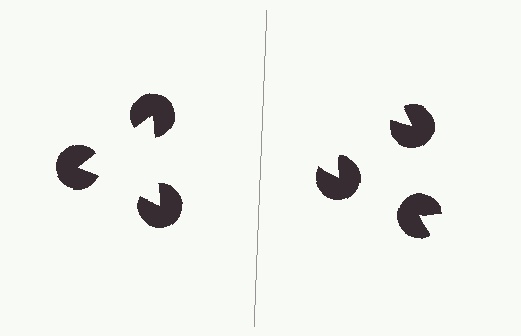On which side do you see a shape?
An illusory triangle appears on the left side. On the right side the wedge cuts are rotated, so no coherent shape forms.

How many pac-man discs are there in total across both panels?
6 — 3 on each side.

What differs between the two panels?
The pac-man discs are positioned identically on both sides; only the wedge orientations differ. On the left they align to a triangle; on the right they are misaligned.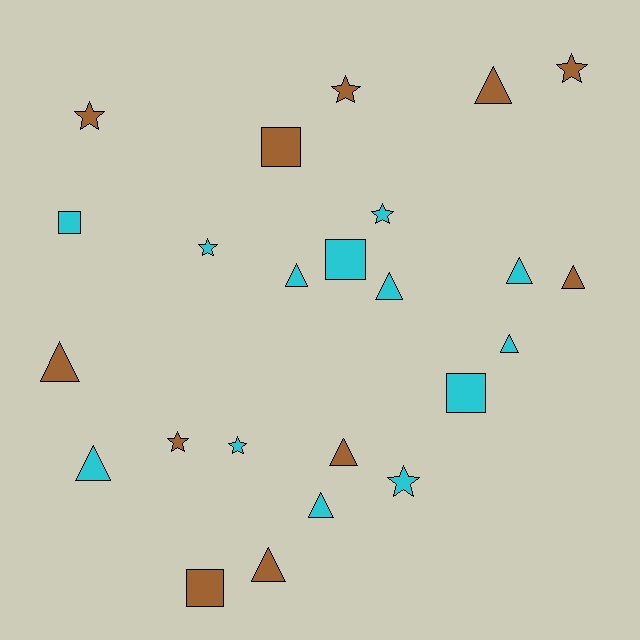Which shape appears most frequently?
Triangle, with 11 objects.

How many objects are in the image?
There are 24 objects.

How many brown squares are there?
There are 2 brown squares.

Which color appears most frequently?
Cyan, with 13 objects.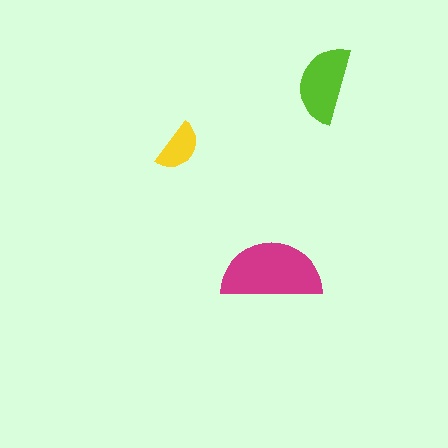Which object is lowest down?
The magenta semicircle is bottommost.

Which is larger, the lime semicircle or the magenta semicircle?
The magenta one.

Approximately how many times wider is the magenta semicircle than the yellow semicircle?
About 2 times wider.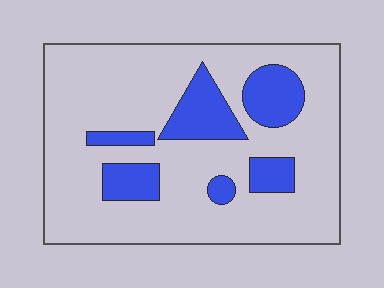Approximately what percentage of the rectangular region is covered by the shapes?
Approximately 20%.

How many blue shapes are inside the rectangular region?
6.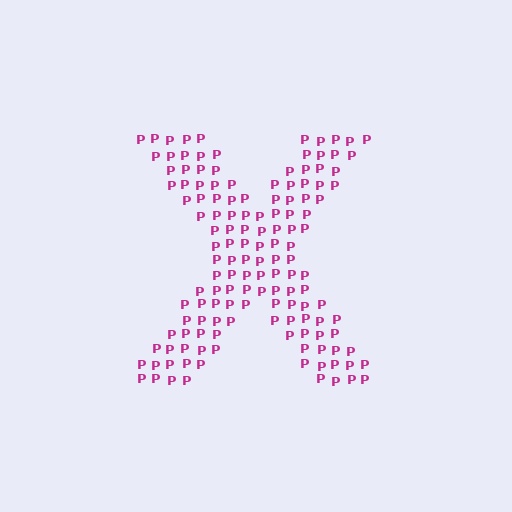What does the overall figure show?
The overall figure shows the letter X.